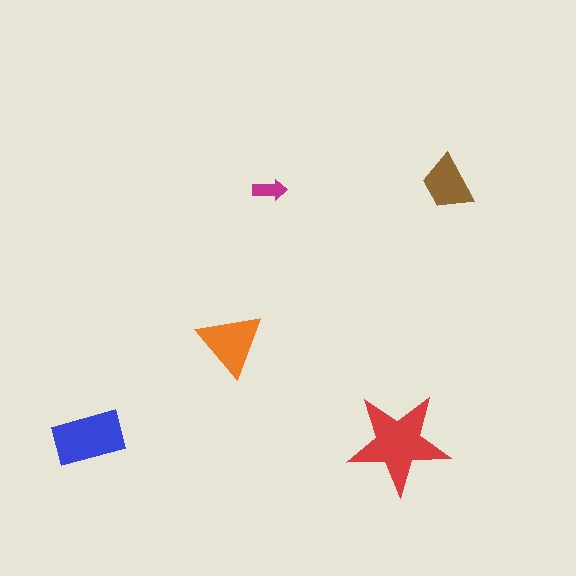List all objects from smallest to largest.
The magenta arrow, the brown trapezoid, the orange triangle, the blue rectangle, the red star.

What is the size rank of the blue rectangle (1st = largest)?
2nd.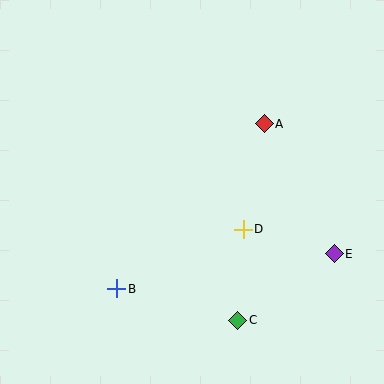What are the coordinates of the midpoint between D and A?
The midpoint between D and A is at (254, 176).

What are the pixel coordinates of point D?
Point D is at (243, 229).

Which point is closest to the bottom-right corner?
Point E is closest to the bottom-right corner.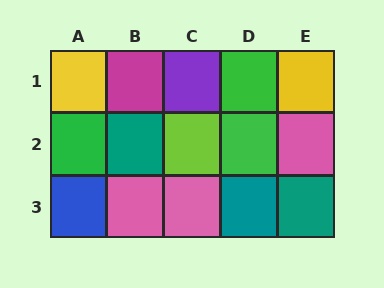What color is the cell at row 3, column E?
Teal.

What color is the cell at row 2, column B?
Teal.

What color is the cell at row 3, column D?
Teal.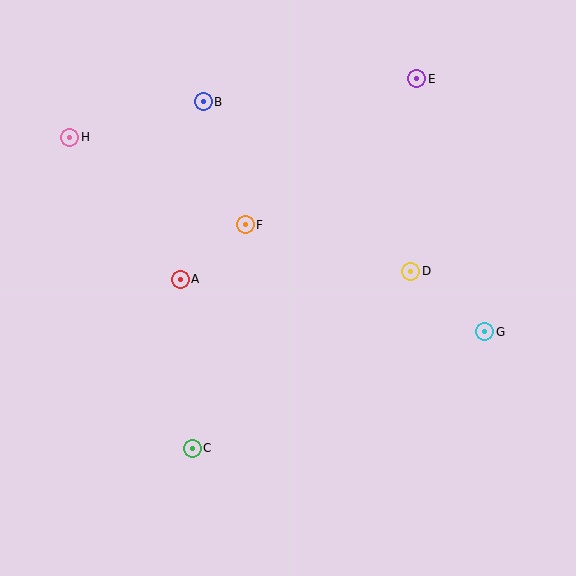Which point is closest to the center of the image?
Point F at (245, 225) is closest to the center.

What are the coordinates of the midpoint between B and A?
The midpoint between B and A is at (192, 190).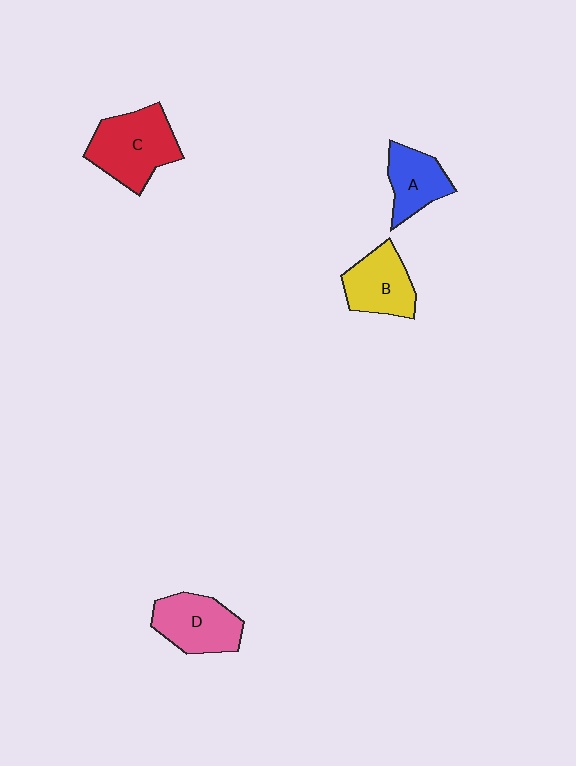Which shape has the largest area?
Shape C (red).